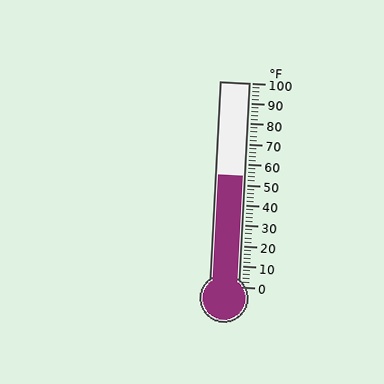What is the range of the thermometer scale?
The thermometer scale ranges from 0°F to 100°F.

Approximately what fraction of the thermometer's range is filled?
The thermometer is filled to approximately 55% of its range.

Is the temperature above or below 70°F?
The temperature is below 70°F.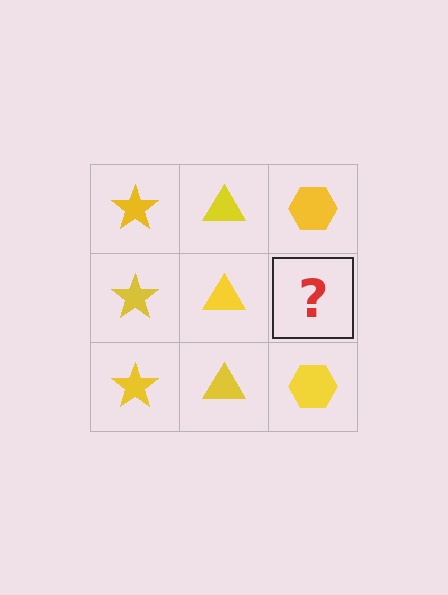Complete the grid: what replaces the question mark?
The question mark should be replaced with a yellow hexagon.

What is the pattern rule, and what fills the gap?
The rule is that each column has a consistent shape. The gap should be filled with a yellow hexagon.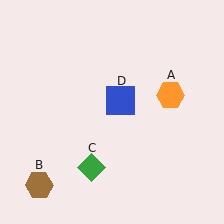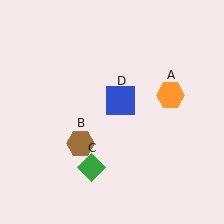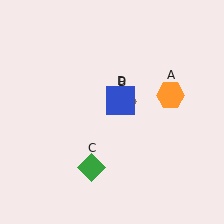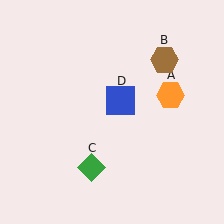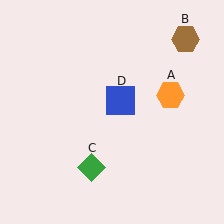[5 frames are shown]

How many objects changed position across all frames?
1 object changed position: brown hexagon (object B).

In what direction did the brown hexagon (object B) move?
The brown hexagon (object B) moved up and to the right.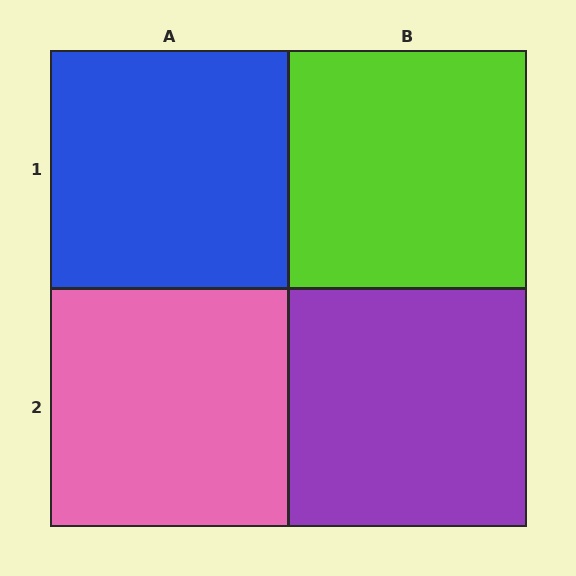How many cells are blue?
1 cell is blue.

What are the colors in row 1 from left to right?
Blue, lime.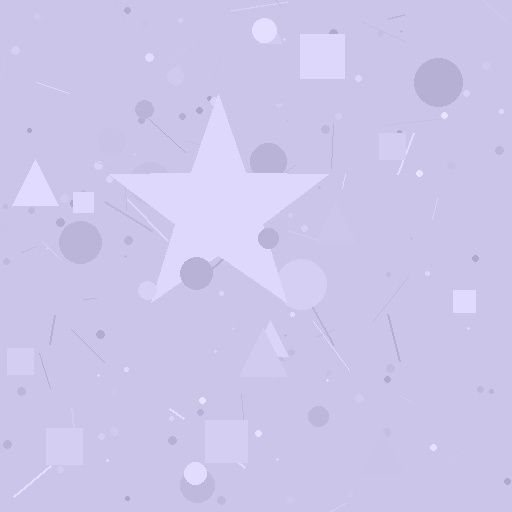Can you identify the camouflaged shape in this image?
The camouflaged shape is a star.